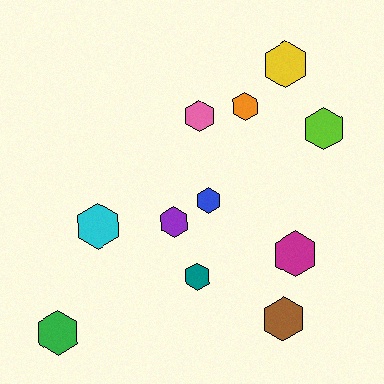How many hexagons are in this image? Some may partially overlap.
There are 11 hexagons.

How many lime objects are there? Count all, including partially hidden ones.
There is 1 lime object.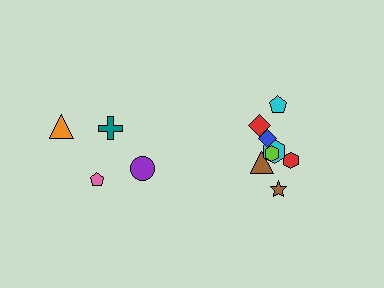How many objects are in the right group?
There are 8 objects.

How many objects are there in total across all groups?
There are 12 objects.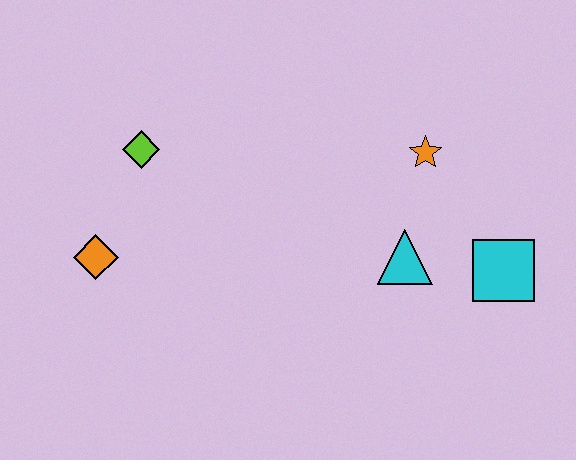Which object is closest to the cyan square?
The cyan triangle is closest to the cyan square.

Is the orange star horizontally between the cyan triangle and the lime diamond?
No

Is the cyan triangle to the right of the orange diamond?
Yes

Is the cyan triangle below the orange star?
Yes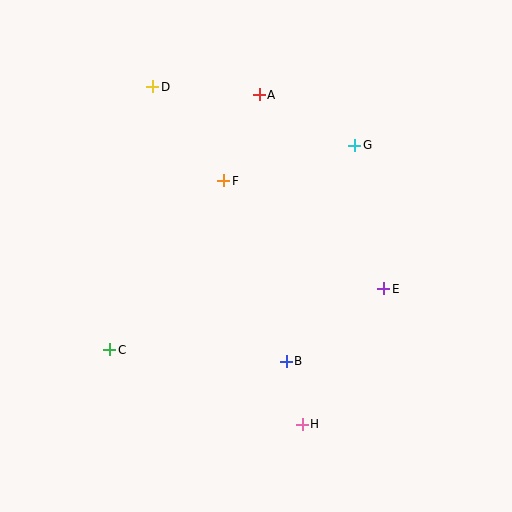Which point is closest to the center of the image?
Point F at (224, 181) is closest to the center.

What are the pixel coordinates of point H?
Point H is at (302, 424).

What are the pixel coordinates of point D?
Point D is at (153, 87).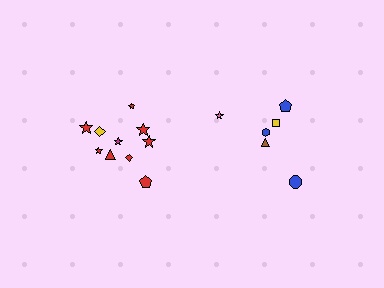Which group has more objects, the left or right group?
The left group.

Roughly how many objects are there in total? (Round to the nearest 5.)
Roughly 15 objects in total.